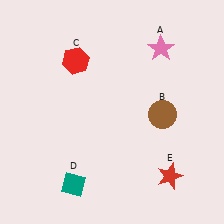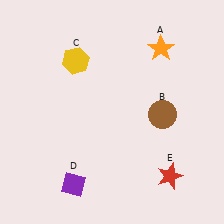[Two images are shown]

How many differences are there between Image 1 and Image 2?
There are 3 differences between the two images.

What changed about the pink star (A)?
In Image 1, A is pink. In Image 2, it changed to orange.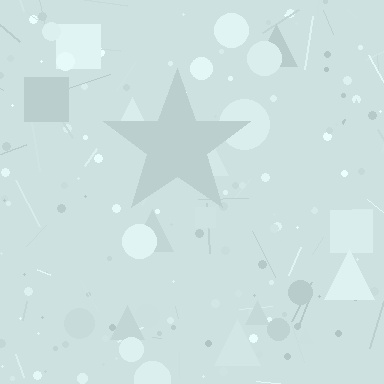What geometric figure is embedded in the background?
A star is embedded in the background.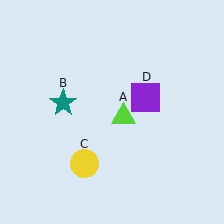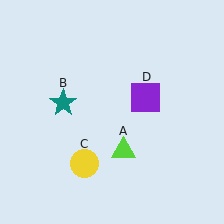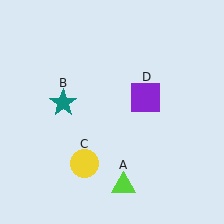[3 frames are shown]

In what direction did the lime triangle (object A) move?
The lime triangle (object A) moved down.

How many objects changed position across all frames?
1 object changed position: lime triangle (object A).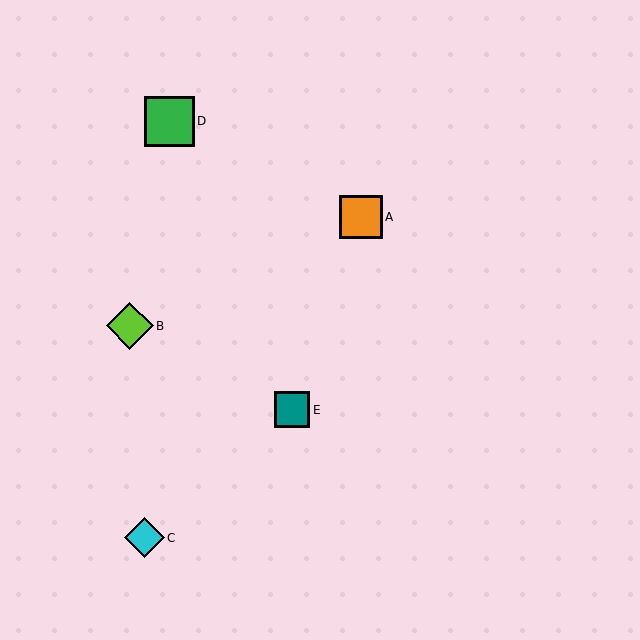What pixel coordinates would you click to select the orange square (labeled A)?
Click at (361, 217) to select the orange square A.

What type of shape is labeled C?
Shape C is a cyan diamond.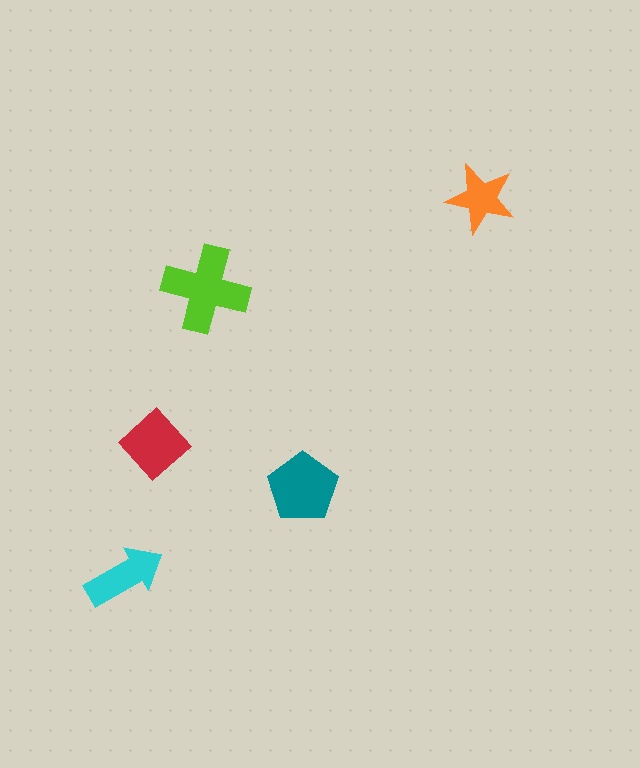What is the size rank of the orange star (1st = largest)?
5th.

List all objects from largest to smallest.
The lime cross, the teal pentagon, the red diamond, the cyan arrow, the orange star.